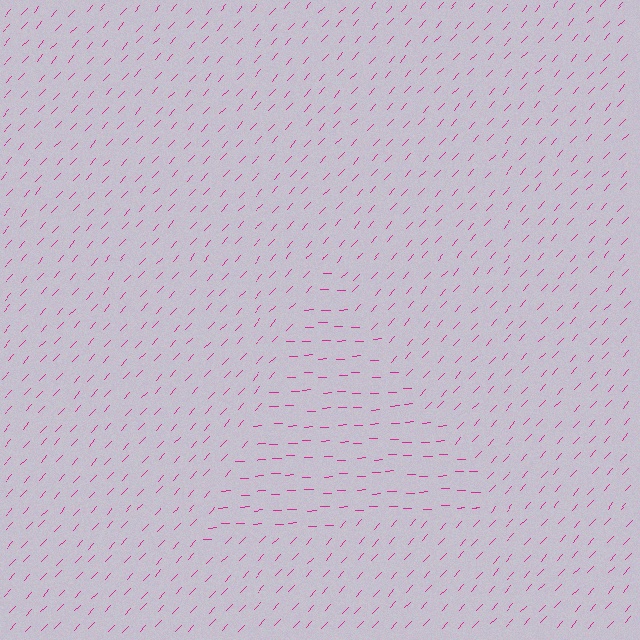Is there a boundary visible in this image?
Yes, there is a texture boundary formed by a change in line orientation.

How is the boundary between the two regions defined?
The boundary is defined purely by a change in line orientation (approximately 45 degrees difference). All lines are the same color and thickness.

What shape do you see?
I see a triangle.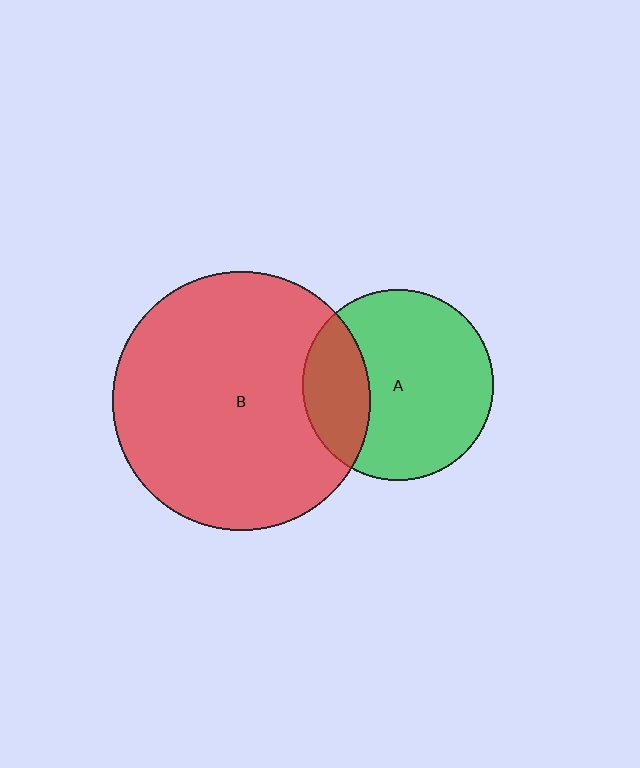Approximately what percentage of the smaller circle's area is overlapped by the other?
Approximately 25%.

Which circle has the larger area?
Circle B (red).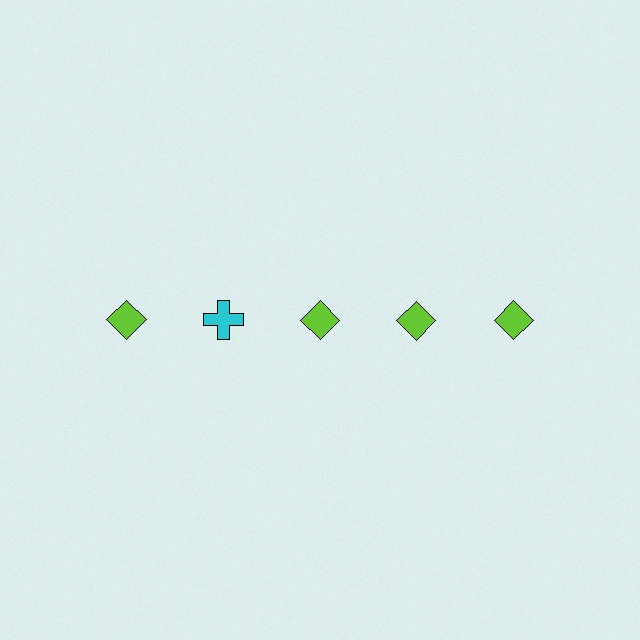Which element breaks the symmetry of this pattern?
The cyan cross in the top row, second from left column breaks the symmetry. All other shapes are lime diamonds.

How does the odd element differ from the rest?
It differs in both color (cyan instead of lime) and shape (cross instead of diamond).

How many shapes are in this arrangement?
There are 5 shapes arranged in a grid pattern.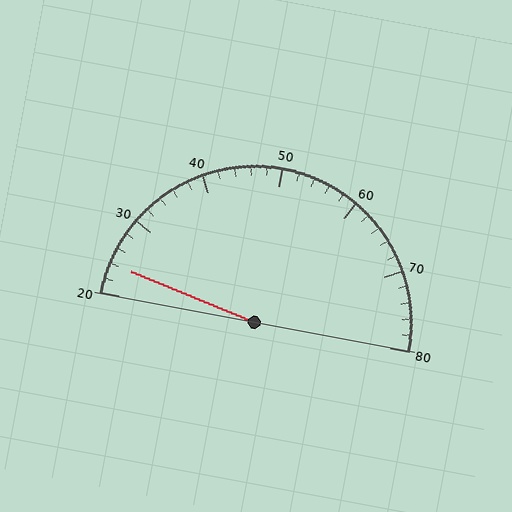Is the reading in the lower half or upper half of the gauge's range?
The reading is in the lower half of the range (20 to 80).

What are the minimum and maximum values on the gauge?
The gauge ranges from 20 to 80.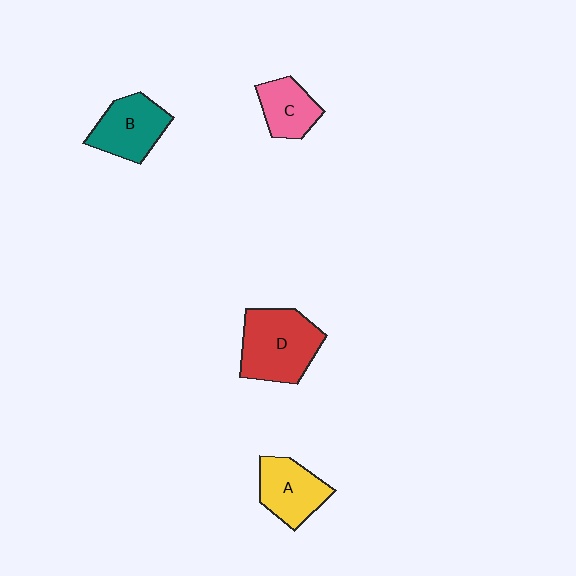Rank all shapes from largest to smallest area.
From largest to smallest: D (red), B (teal), A (yellow), C (pink).